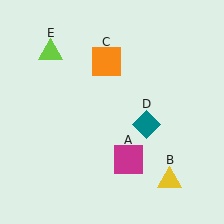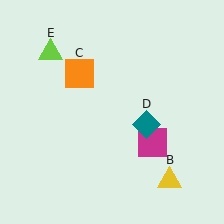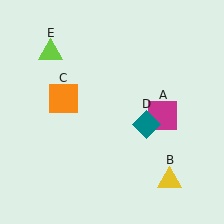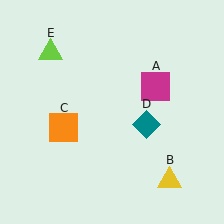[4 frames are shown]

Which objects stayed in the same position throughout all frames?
Yellow triangle (object B) and teal diamond (object D) and lime triangle (object E) remained stationary.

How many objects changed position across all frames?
2 objects changed position: magenta square (object A), orange square (object C).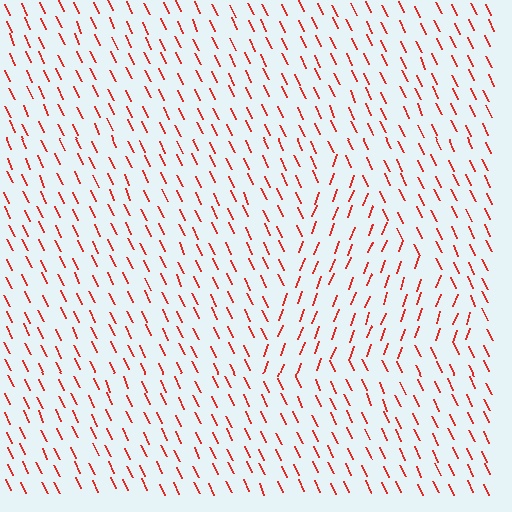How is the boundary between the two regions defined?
The boundary is defined purely by a change in line orientation (approximately 45 degrees difference). All lines are the same color and thickness.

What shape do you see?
I see a triangle.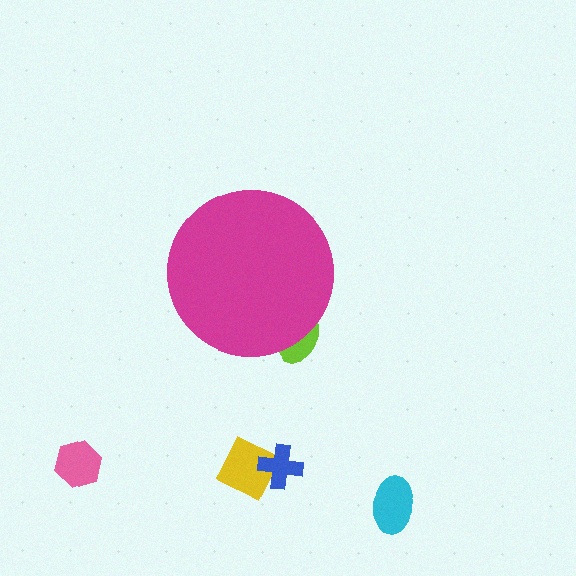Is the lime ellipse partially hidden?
Yes, the lime ellipse is partially hidden behind the magenta circle.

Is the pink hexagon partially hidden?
No, the pink hexagon is fully visible.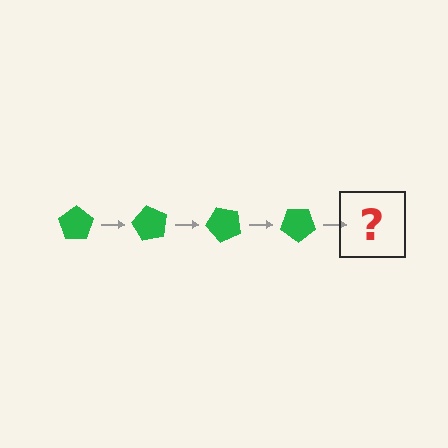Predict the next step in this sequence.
The next step is a green pentagon rotated 240 degrees.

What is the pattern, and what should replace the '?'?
The pattern is that the pentagon rotates 60 degrees each step. The '?' should be a green pentagon rotated 240 degrees.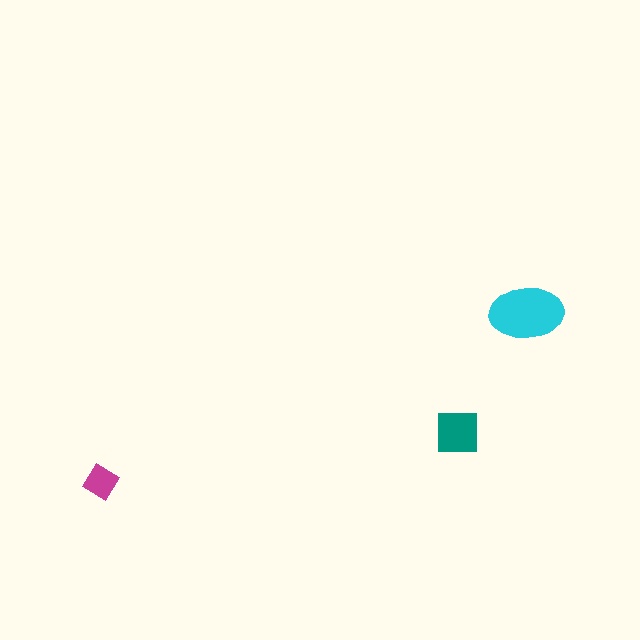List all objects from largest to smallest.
The cyan ellipse, the teal square, the magenta diamond.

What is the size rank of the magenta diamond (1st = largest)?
3rd.